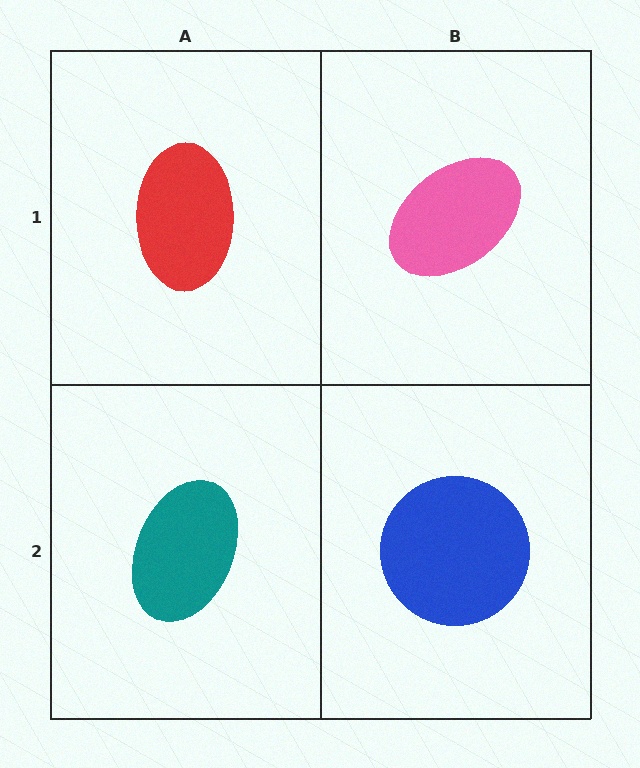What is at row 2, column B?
A blue circle.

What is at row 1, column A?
A red ellipse.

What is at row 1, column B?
A pink ellipse.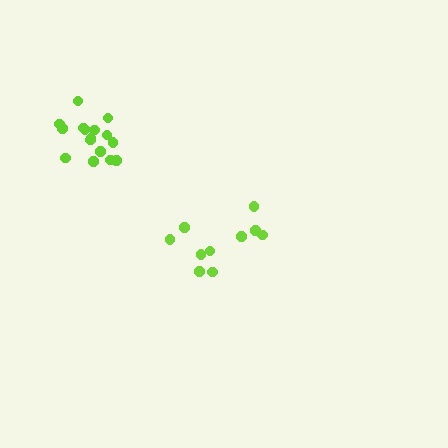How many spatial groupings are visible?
There are 2 spatial groupings.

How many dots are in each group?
Group 1: 10 dots, Group 2: 16 dots (26 total).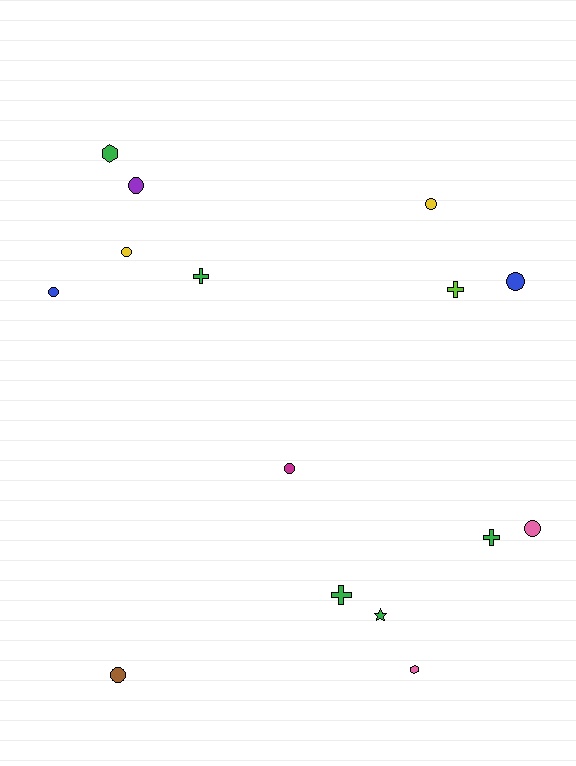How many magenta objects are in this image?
There is 1 magenta object.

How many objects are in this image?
There are 15 objects.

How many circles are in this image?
There are 8 circles.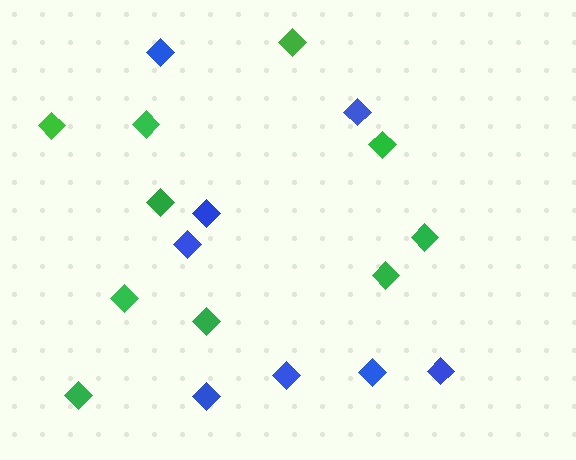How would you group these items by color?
There are 2 groups: one group of blue diamonds (8) and one group of green diamonds (10).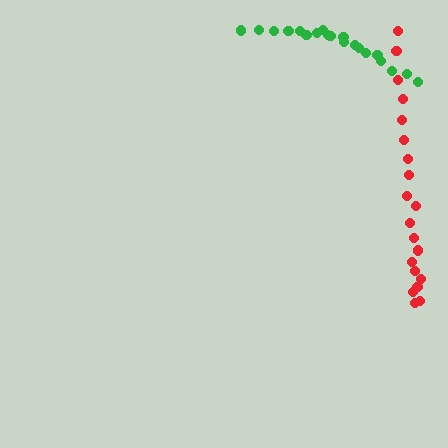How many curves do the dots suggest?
There are 2 distinct paths.